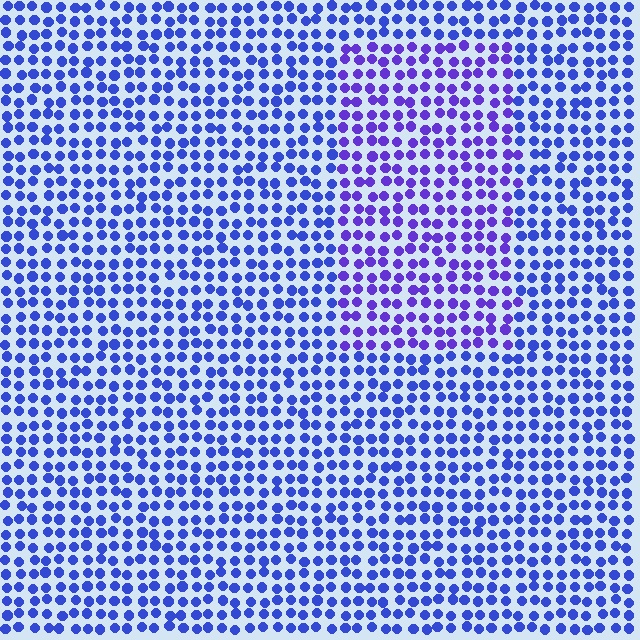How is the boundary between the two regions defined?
The boundary is defined purely by a slight shift in hue (about 27 degrees). Spacing, size, and orientation are identical on both sides.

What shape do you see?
I see a rectangle.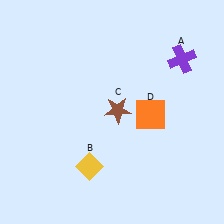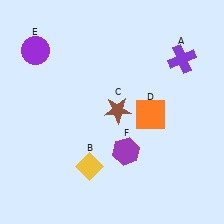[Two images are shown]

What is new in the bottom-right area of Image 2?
A purple hexagon (F) was added in the bottom-right area of Image 2.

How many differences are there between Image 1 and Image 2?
There are 2 differences between the two images.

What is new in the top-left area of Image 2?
A purple circle (E) was added in the top-left area of Image 2.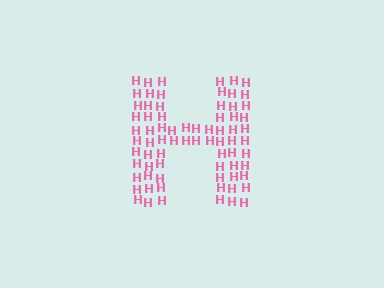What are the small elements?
The small elements are letter H's.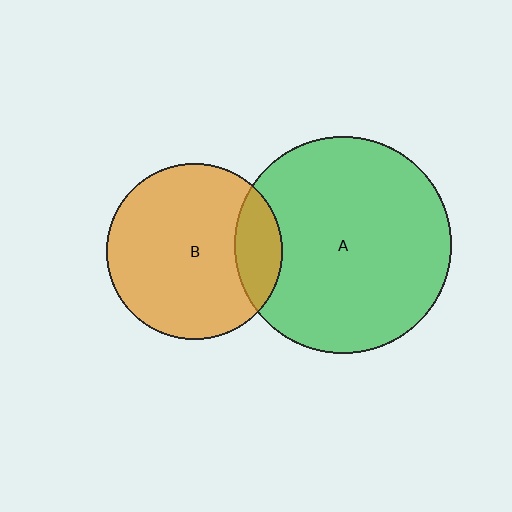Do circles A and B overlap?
Yes.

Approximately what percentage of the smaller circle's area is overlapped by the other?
Approximately 15%.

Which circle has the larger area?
Circle A (green).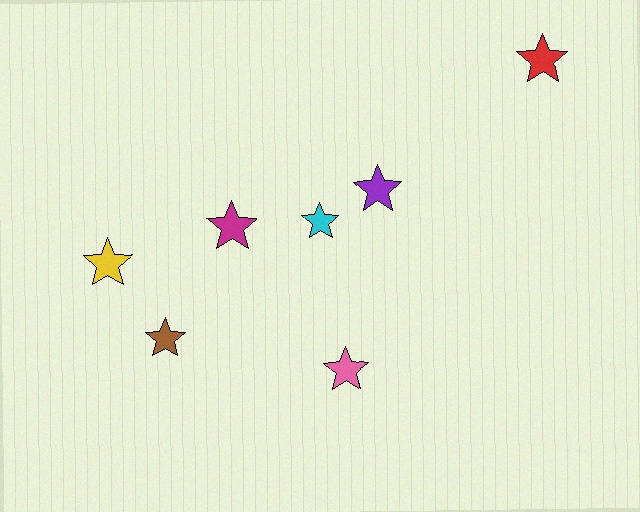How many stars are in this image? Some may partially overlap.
There are 7 stars.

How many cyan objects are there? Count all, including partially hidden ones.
There is 1 cyan object.